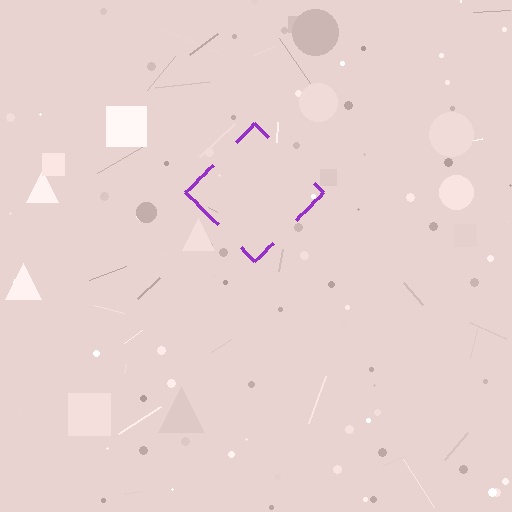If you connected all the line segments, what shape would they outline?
They would outline a diamond.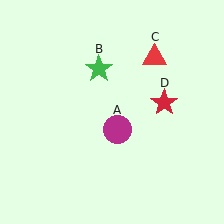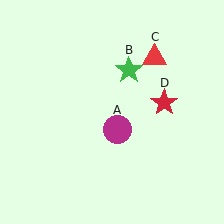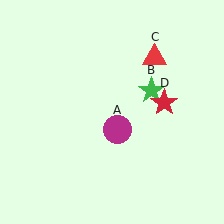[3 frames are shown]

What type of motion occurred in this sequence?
The green star (object B) rotated clockwise around the center of the scene.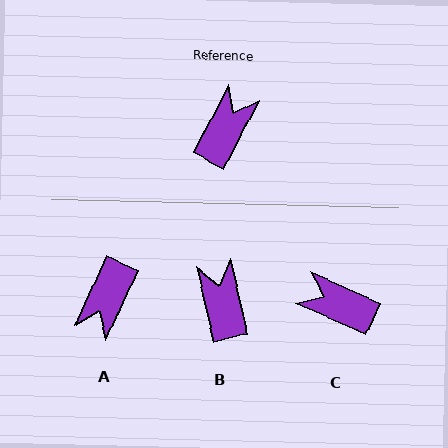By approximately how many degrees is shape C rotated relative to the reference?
Approximately 92 degrees counter-clockwise.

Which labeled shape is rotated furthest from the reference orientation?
A, about 178 degrees away.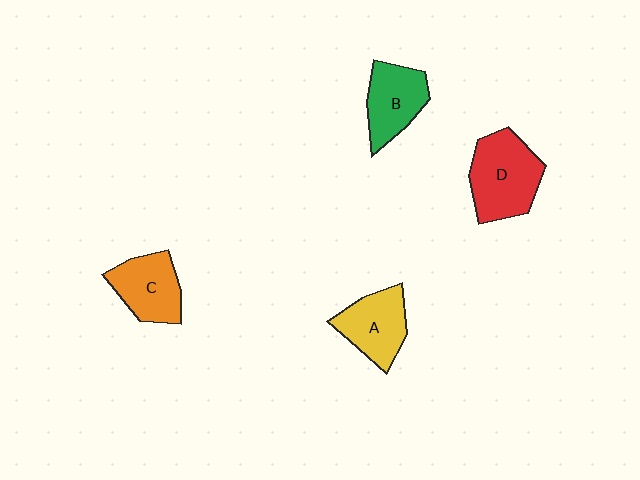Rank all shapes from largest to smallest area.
From largest to smallest: D (red), A (yellow), C (orange), B (green).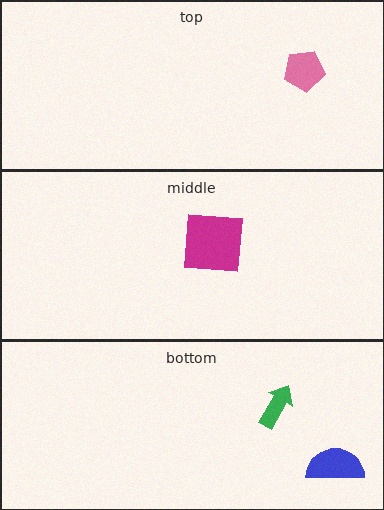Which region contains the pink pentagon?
The top region.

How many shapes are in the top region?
1.